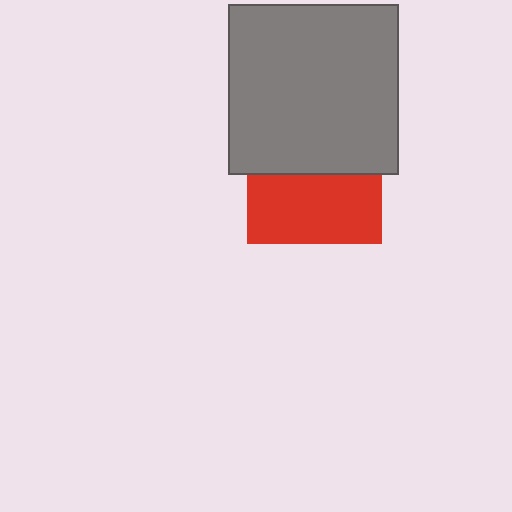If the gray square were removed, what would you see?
You would see the complete red square.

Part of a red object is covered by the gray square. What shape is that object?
It is a square.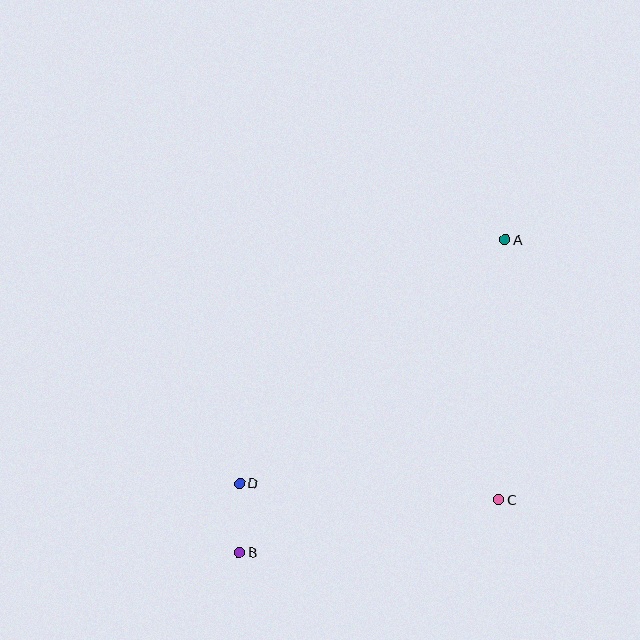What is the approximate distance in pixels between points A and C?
The distance between A and C is approximately 260 pixels.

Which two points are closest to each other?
Points B and D are closest to each other.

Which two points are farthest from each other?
Points A and B are farthest from each other.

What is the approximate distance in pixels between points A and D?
The distance between A and D is approximately 361 pixels.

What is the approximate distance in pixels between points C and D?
The distance between C and D is approximately 260 pixels.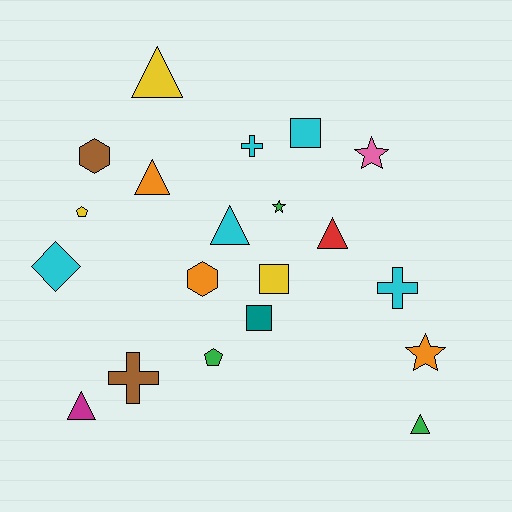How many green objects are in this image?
There are 3 green objects.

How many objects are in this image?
There are 20 objects.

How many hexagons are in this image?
There are 2 hexagons.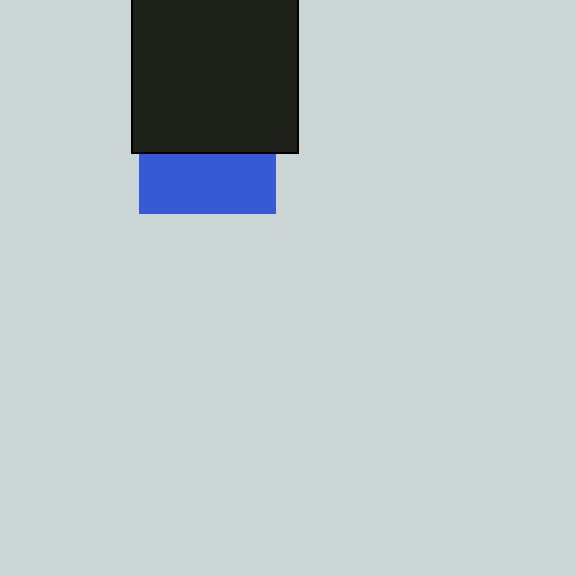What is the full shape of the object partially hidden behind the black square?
The partially hidden object is a blue square.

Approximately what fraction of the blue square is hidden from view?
Roughly 57% of the blue square is hidden behind the black square.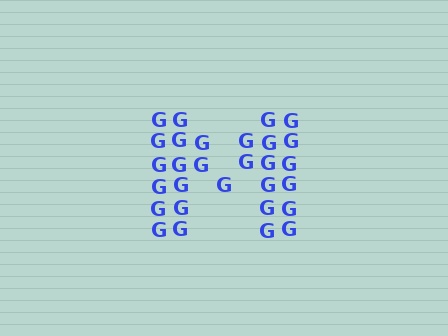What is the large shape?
The large shape is the letter M.